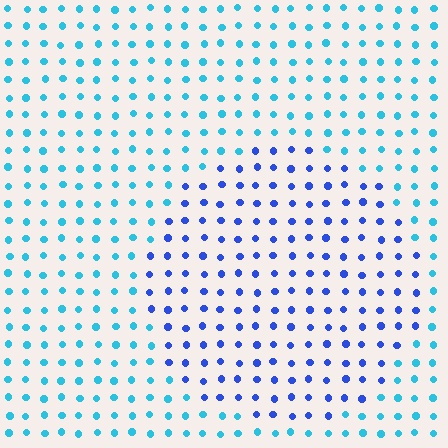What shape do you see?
I see a circle.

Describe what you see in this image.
The image is filled with small cyan elements in a uniform arrangement. A circle-shaped region is visible where the elements are tinted to a slightly different hue, forming a subtle color boundary.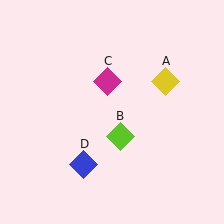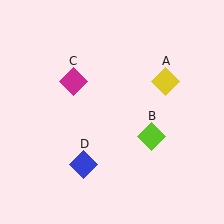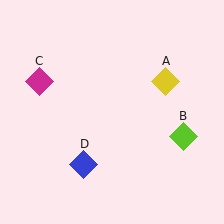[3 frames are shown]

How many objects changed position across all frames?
2 objects changed position: lime diamond (object B), magenta diamond (object C).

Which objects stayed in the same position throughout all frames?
Yellow diamond (object A) and blue diamond (object D) remained stationary.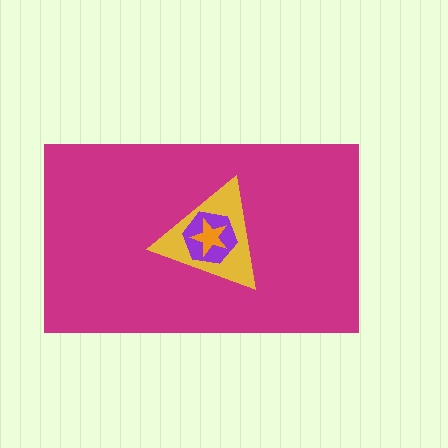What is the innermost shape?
The orange star.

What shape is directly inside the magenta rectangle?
The yellow triangle.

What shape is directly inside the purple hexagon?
The orange star.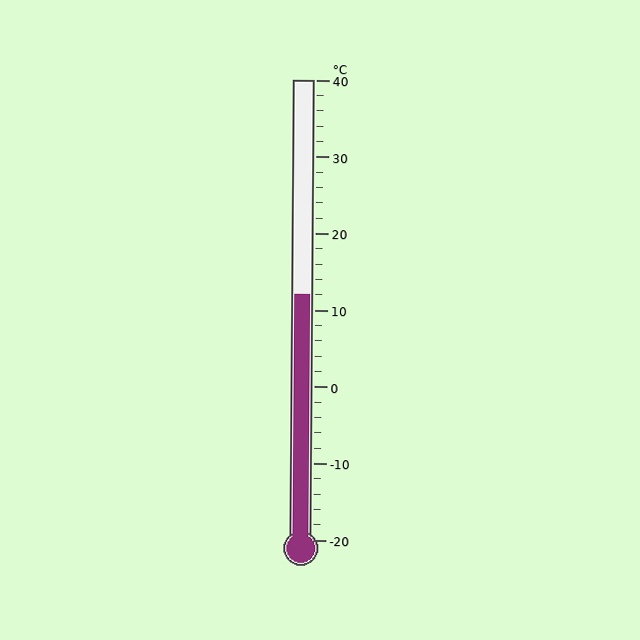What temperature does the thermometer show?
The thermometer shows approximately 12°C.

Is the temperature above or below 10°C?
The temperature is above 10°C.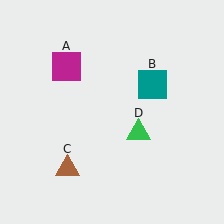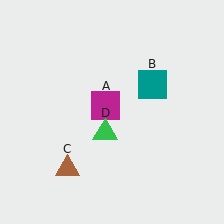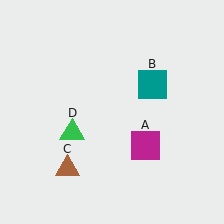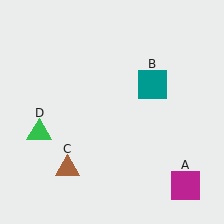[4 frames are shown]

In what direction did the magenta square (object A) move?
The magenta square (object A) moved down and to the right.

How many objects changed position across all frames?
2 objects changed position: magenta square (object A), green triangle (object D).